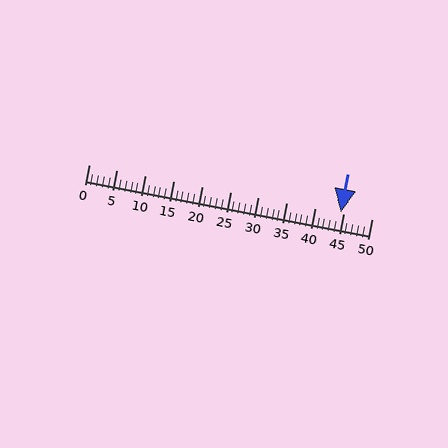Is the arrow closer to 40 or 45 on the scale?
The arrow is closer to 45.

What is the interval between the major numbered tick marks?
The major tick marks are spaced 5 units apart.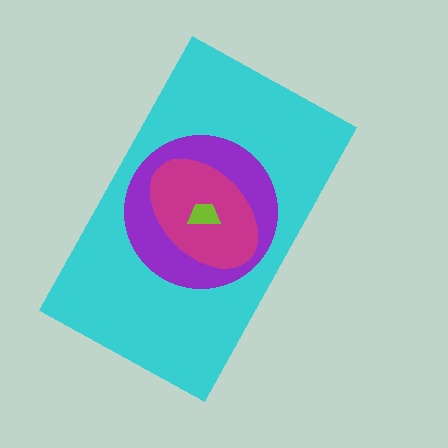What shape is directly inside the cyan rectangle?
The purple circle.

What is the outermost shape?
The cyan rectangle.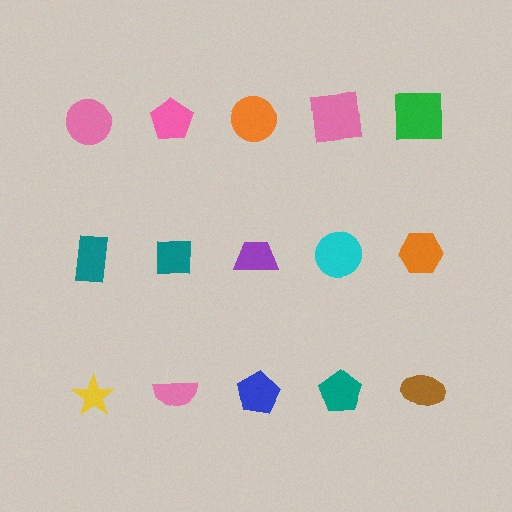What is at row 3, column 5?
A brown ellipse.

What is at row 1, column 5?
A green square.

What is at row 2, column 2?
A teal square.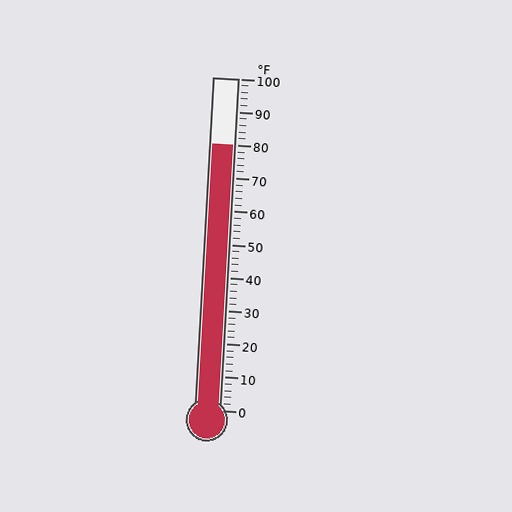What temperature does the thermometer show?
The thermometer shows approximately 80°F.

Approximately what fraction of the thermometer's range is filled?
The thermometer is filled to approximately 80% of its range.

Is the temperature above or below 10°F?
The temperature is above 10°F.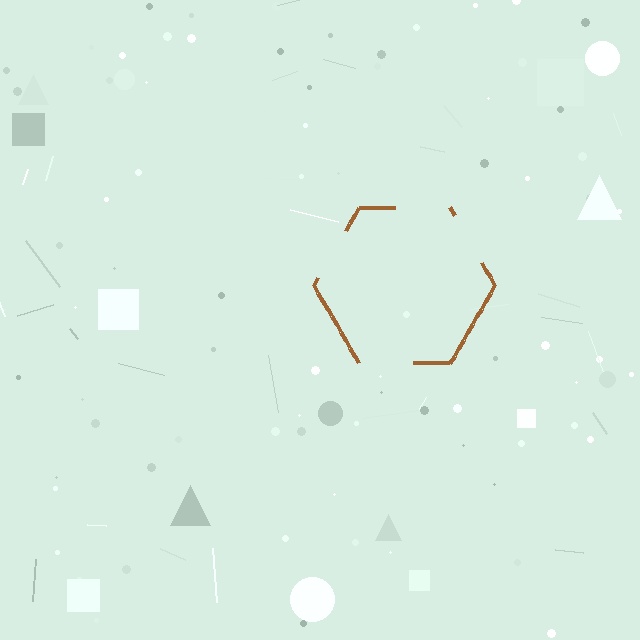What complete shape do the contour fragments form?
The contour fragments form a hexagon.